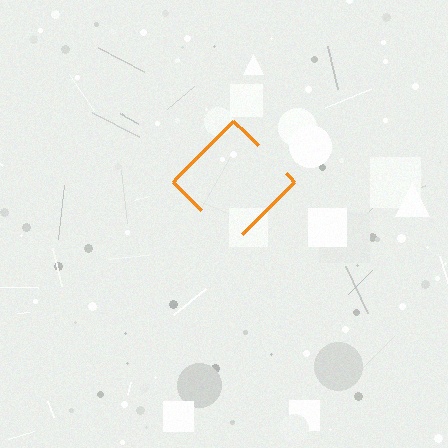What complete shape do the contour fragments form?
The contour fragments form a diamond.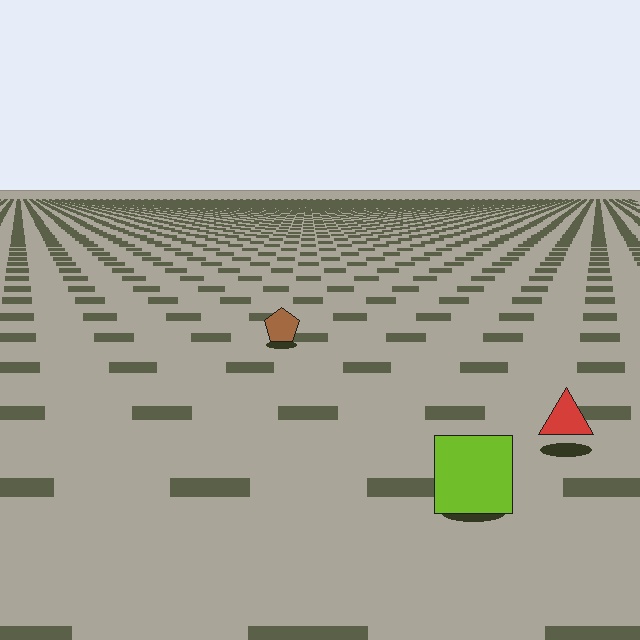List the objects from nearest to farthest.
From nearest to farthest: the lime square, the red triangle, the brown pentagon.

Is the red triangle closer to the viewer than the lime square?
No. The lime square is closer — you can tell from the texture gradient: the ground texture is coarser near it.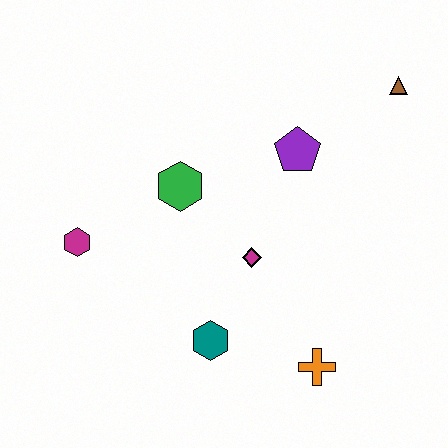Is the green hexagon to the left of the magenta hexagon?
No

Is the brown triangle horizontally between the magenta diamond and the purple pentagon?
No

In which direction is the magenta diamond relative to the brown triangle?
The magenta diamond is below the brown triangle.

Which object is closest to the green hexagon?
The magenta diamond is closest to the green hexagon.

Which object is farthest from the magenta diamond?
The brown triangle is farthest from the magenta diamond.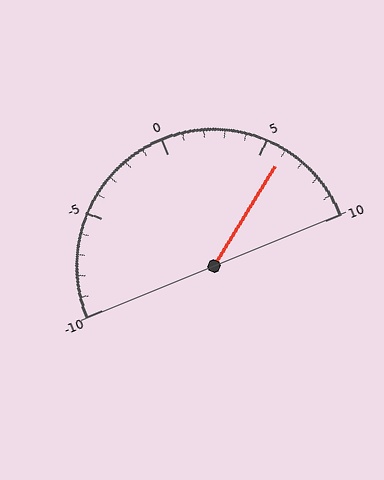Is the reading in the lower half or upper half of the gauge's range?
The reading is in the upper half of the range (-10 to 10).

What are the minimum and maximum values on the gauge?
The gauge ranges from -10 to 10.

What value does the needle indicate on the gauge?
The needle indicates approximately 6.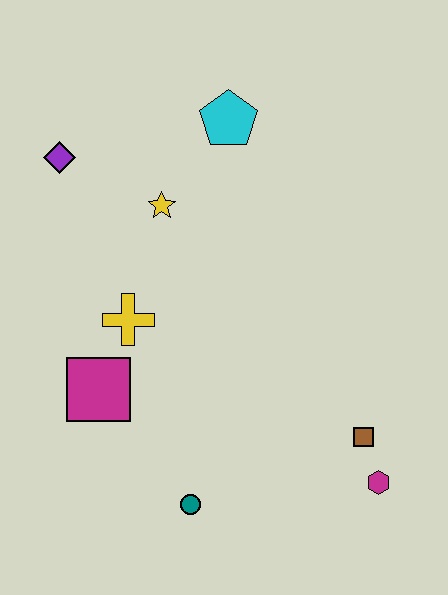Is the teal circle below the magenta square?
Yes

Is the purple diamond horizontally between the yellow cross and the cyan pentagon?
No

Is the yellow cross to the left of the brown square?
Yes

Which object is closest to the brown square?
The magenta hexagon is closest to the brown square.